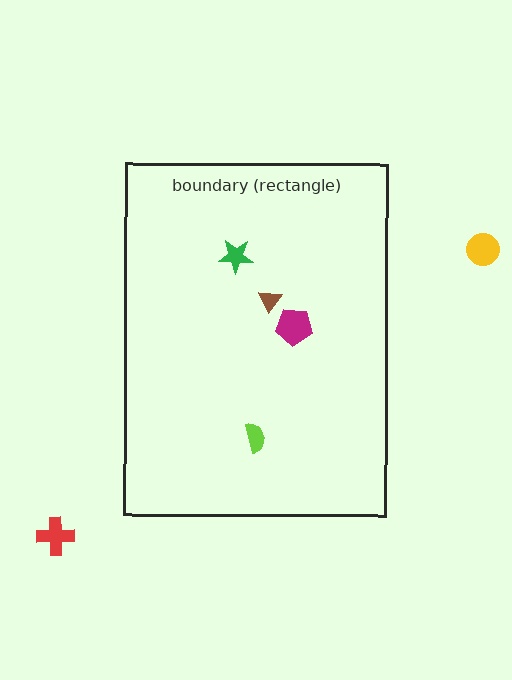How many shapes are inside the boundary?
4 inside, 2 outside.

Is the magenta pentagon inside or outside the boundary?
Inside.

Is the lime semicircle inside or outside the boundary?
Inside.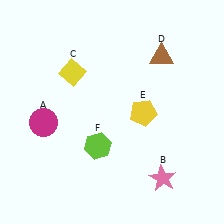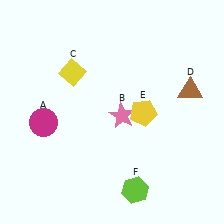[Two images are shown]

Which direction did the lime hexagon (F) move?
The lime hexagon (F) moved down.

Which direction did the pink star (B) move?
The pink star (B) moved up.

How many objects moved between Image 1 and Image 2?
3 objects moved between the two images.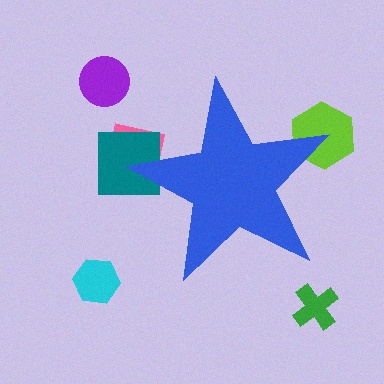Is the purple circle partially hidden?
No, the purple circle is fully visible.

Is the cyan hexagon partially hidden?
No, the cyan hexagon is fully visible.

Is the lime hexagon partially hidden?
Yes, the lime hexagon is partially hidden behind the blue star.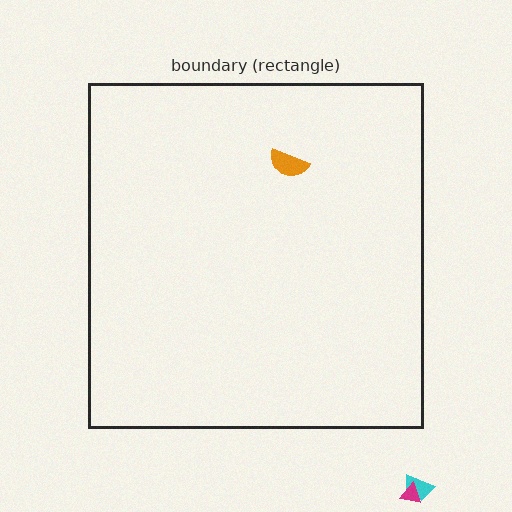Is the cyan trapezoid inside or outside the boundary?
Outside.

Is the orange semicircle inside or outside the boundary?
Inside.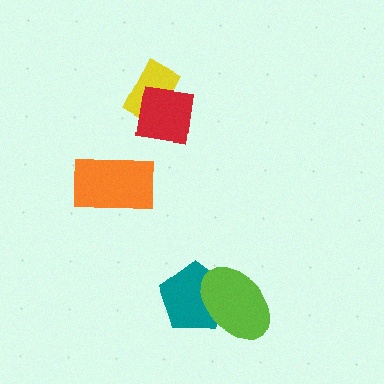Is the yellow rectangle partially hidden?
Yes, it is partially covered by another shape.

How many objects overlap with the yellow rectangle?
1 object overlaps with the yellow rectangle.